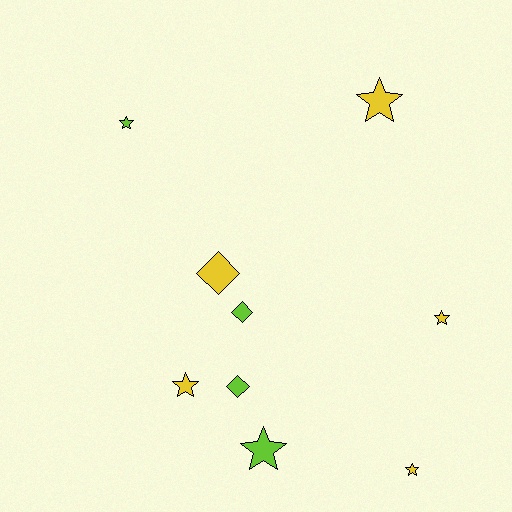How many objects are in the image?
There are 9 objects.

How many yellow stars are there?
There are 4 yellow stars.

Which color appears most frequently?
Yellow, with 5 objects.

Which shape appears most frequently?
Star, with 6 objects.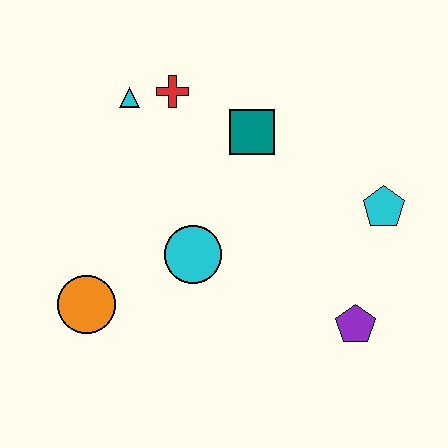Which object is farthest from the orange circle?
The cyan pentagon is farthest from the orange circle.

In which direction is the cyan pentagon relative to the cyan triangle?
The cyan pentagon is to the right of the cyan triangle.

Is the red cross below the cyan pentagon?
No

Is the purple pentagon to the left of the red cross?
No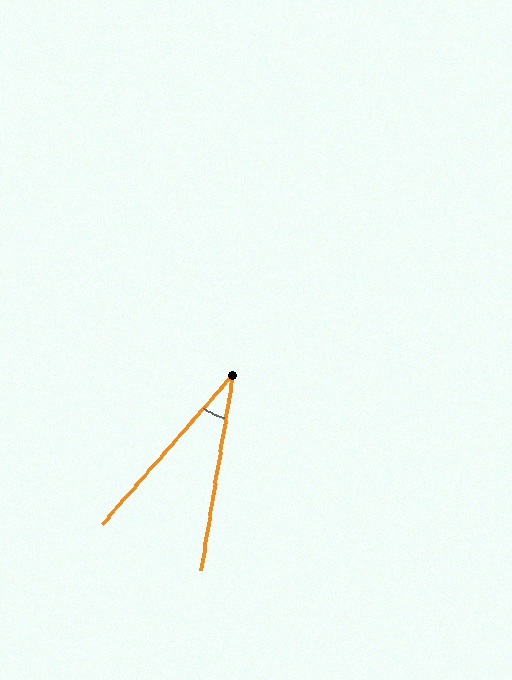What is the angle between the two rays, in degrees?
Approximately 32 degrees.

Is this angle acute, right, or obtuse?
It is acute.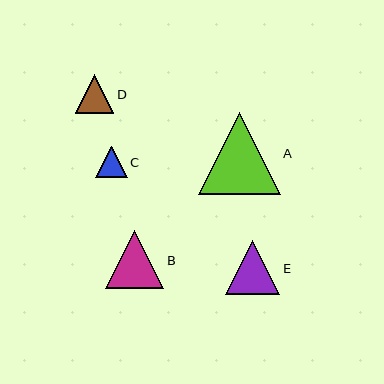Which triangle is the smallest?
Triangle C is the smallest with a size of approximately 31 pixels.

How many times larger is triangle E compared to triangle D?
Triangle E is approximately 1.4 times the size of triangle D.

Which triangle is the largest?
Triangle A is the largest with a size of approximately 82 pixels.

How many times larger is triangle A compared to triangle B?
Triangle A is approximately 1.4 times the size of triangle B.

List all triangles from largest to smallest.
From largest to smallest: A, B, E, D, C.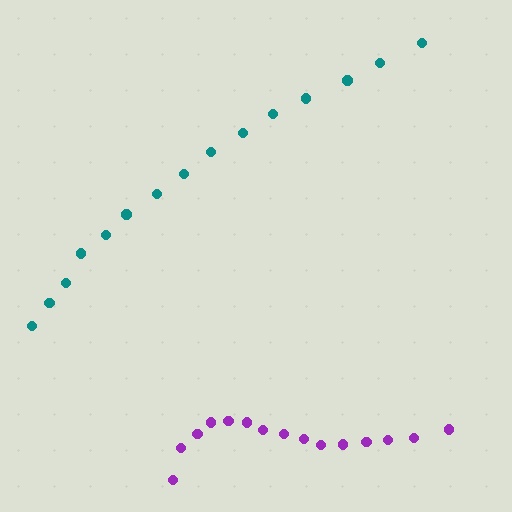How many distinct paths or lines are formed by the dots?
There are 2 distinct paths.